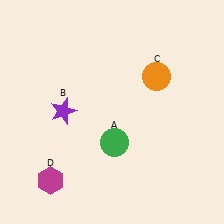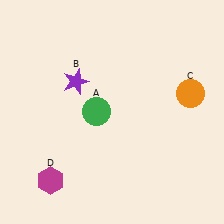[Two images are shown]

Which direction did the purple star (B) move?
The purple star (B) moved up.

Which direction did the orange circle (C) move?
The orange circle (C) moved right.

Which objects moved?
The objects that moved are: the green circle (A), the purple star (B), the orange circle (C).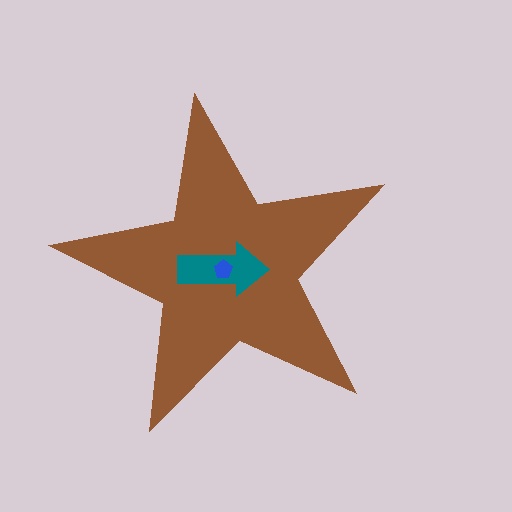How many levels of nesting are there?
3.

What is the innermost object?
The blue pentagon.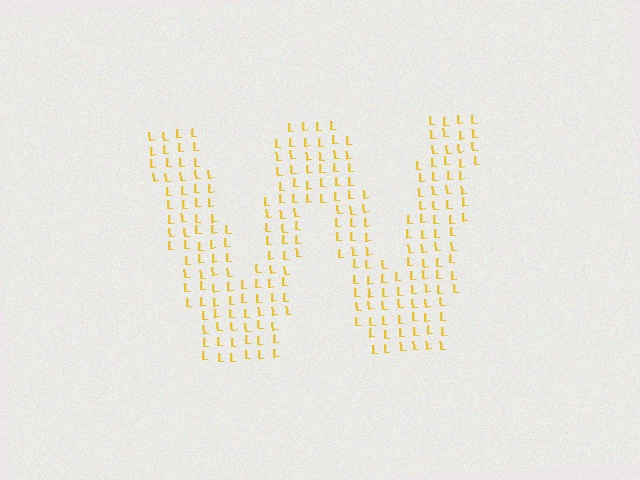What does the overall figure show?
The overall figure shows the letter W.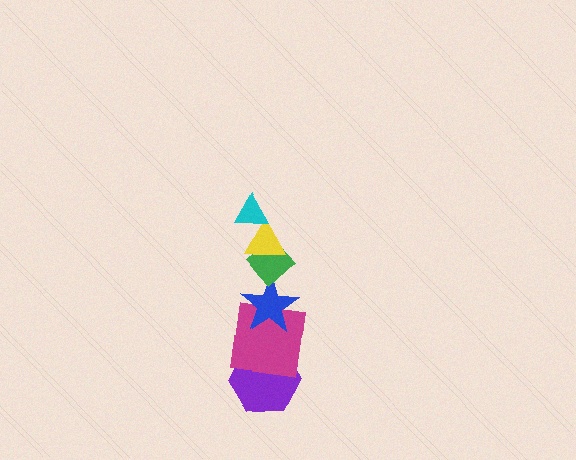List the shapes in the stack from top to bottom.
From top to bottom: the cyan triangle, the yellow triangle, the green diamond, the blue star, the magenta square, the purple hexagon.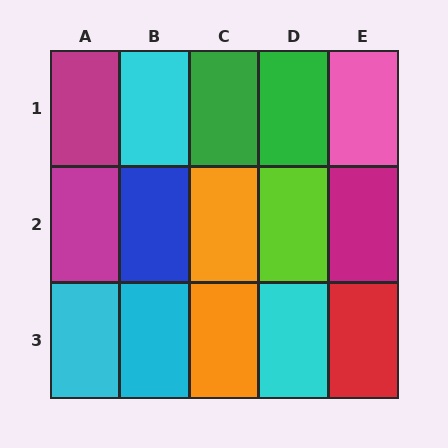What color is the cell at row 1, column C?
Green.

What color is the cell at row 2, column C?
Orange.